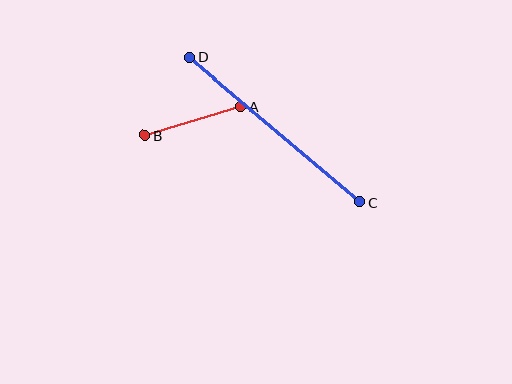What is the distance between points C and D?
The distance is approximately 224 pixels.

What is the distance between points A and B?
The distance is approximately 100 pixels.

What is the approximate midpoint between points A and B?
The midpoint is at approximately (193, 121) pixels.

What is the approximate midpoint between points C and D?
The midpoint is at approximately (275, 129) pixels.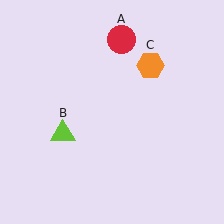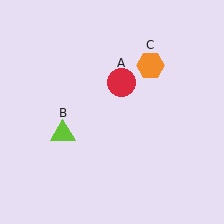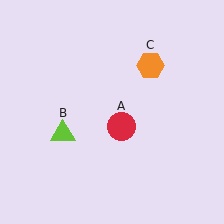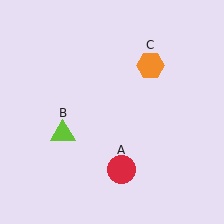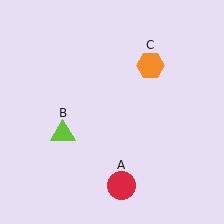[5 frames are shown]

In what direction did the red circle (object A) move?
The red circle (object A) moved down.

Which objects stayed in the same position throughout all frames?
Lime triangle (object B) and orange hexagon (object C) remained stationary.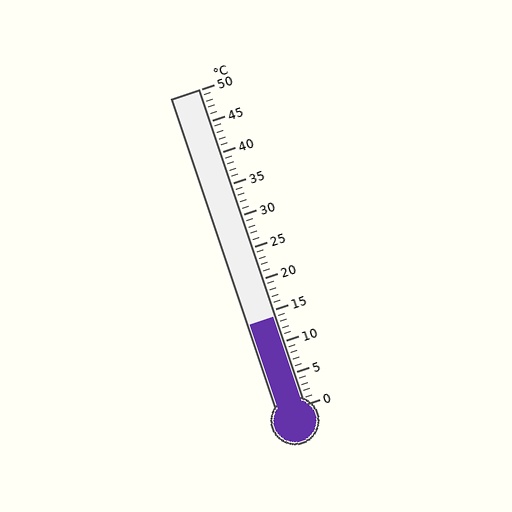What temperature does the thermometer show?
The thermometer shows approximately 14°C.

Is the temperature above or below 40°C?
The temperature is below 40°C.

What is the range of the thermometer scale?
The thermometer scale ranges from 0°C to 50°C.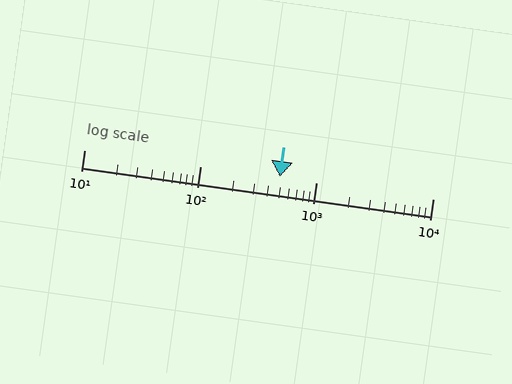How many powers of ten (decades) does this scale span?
The scale spans 3 decades, from 10 to 10000.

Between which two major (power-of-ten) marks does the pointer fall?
The pointer is between 100 and 1000.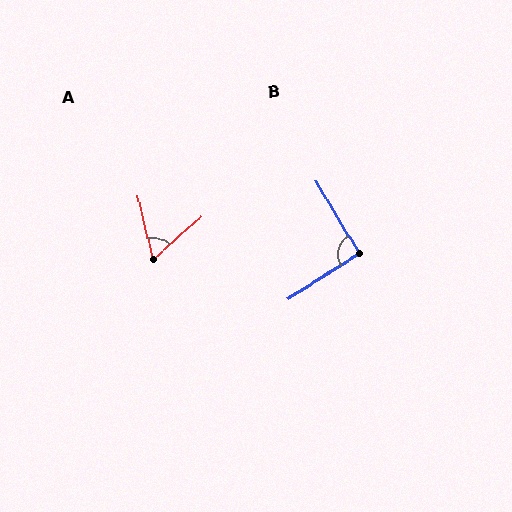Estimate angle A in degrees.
Approximately 62 degrees.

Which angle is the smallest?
A, at approximately 62 degrees.